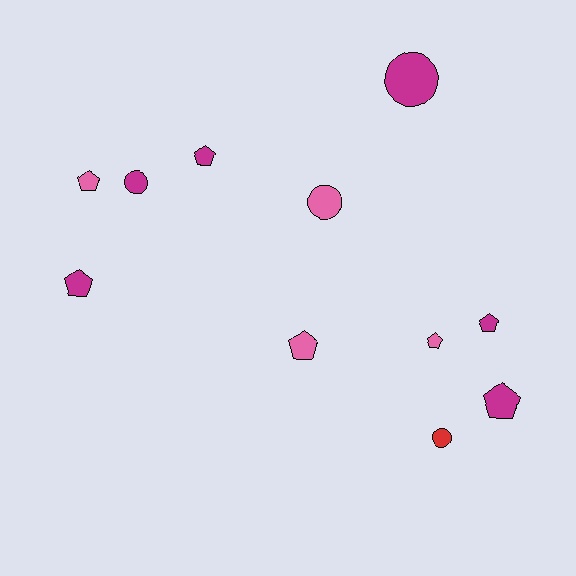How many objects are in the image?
There are 11 objects.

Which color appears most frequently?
Magenta, with 6 objects.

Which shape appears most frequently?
Pentagon, with 7 objects.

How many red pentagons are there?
There are no red pentagons.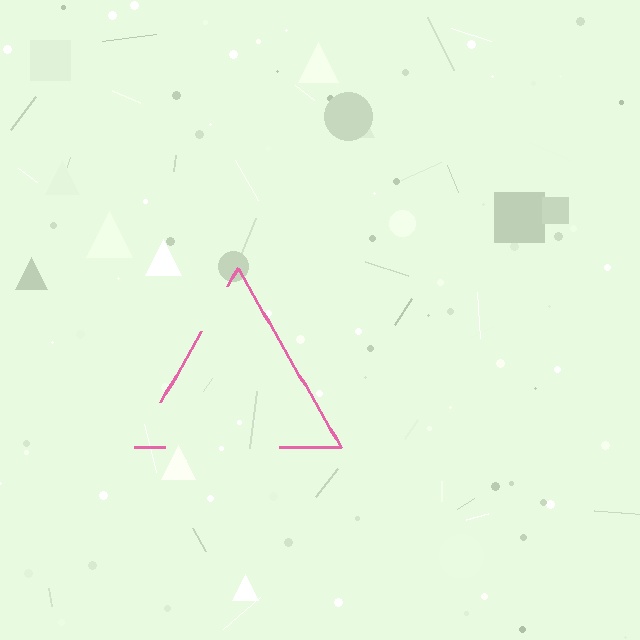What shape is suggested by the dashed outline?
The dashed outline suggests a triangle.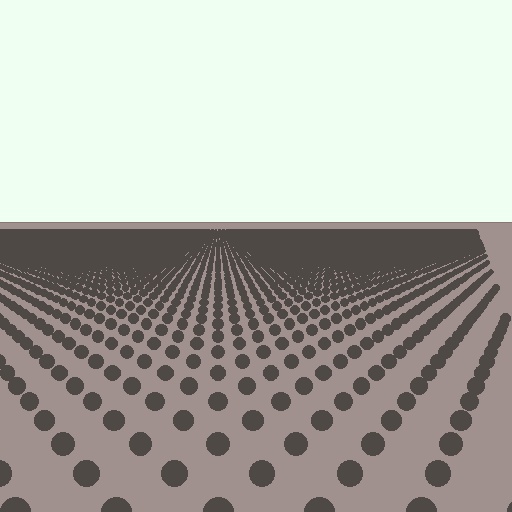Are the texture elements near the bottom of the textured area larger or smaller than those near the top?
Larger. Near the bottom, elements are closer to the viewer and appear at a bigger on-screen size.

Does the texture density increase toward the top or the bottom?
Density increases toward the top.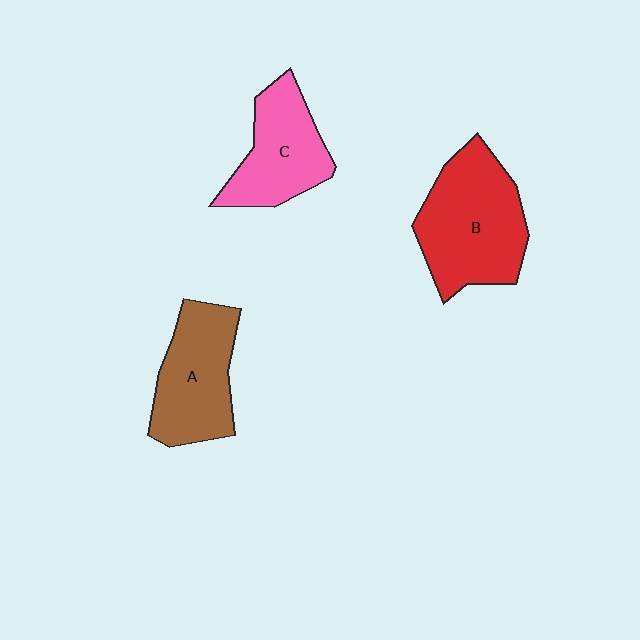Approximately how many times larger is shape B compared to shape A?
Approximately 1.3 times.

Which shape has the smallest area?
Shape C (pink).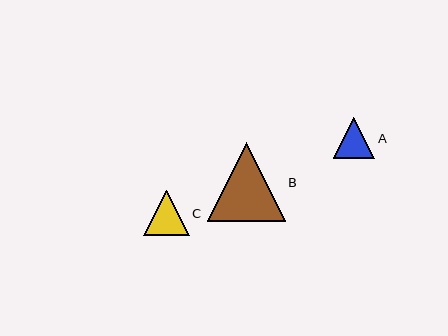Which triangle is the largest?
Triangle B is the largest with a size of approximately 78 pixels.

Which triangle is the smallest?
Triangle A is the smallest with a size of approximately 41 pixels.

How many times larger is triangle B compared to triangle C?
Triangle B is approximately 1.7 times the size of triangle C.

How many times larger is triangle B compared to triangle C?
Triangle B is approximately 1.7 times the size of triangle C.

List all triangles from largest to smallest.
From largest to smallest: B, C, A.